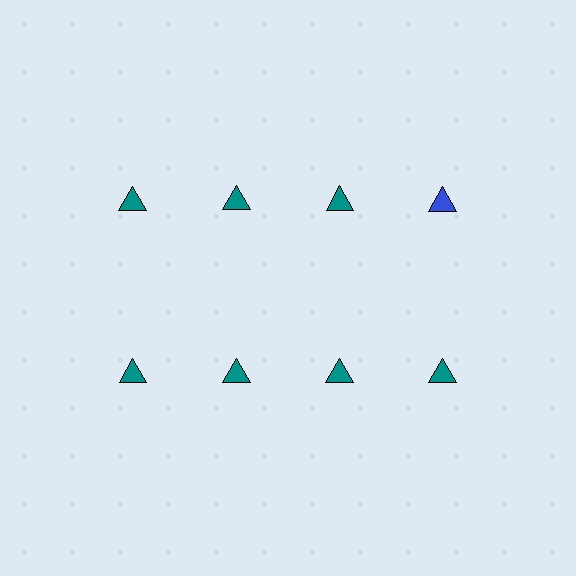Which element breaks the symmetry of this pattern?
The blue triangle in the top row, second from right column breaks the symmetry. All other shapes are teal triangles.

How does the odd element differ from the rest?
It has a different color: blue instead of teal.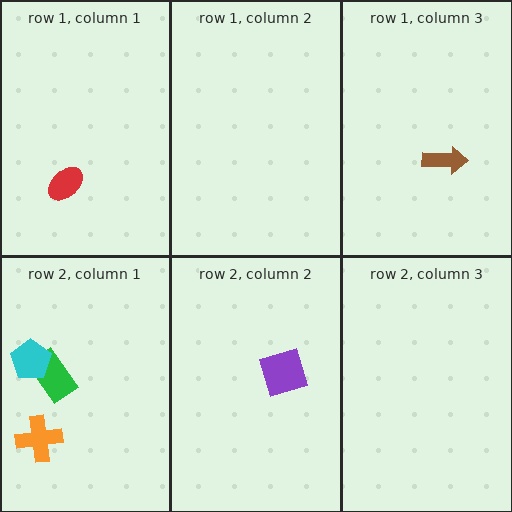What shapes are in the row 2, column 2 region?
The purple square.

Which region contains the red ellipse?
The row 1, column 1 region.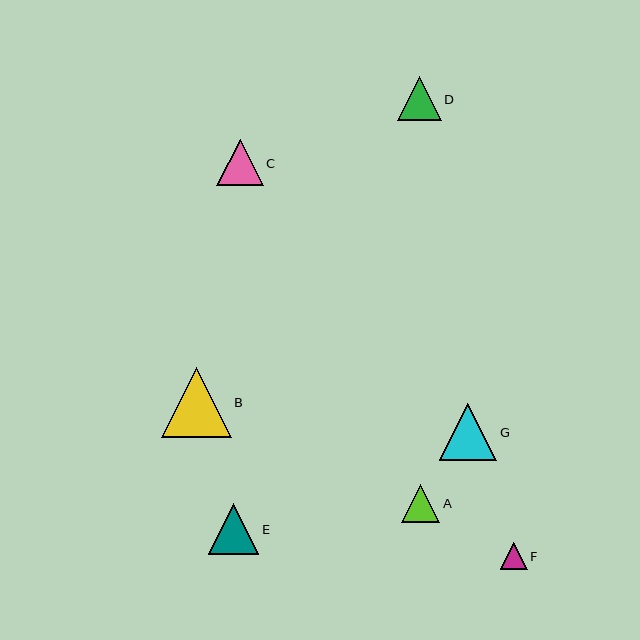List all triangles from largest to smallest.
From largest to smallest: B, G, E, C, D, A, F.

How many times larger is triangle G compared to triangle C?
Triangle G is approximately 1.2 times the size of triangle C.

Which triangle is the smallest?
Triangle F is the smallest with a size of approximately 27 pixels.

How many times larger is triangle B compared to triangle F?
Triangle B is approximately 2.6 times the size of triangle F.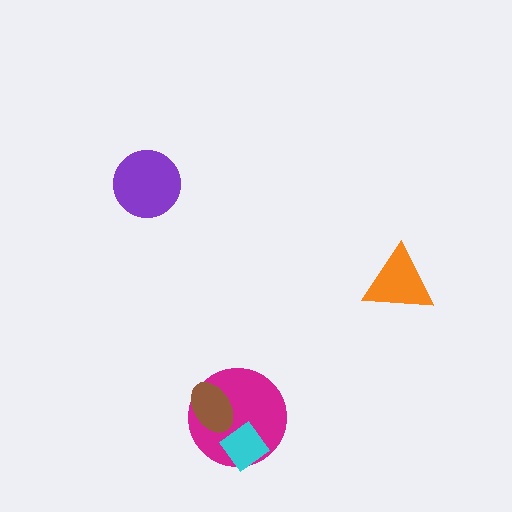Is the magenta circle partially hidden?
Yes, it is partially covered by another shape.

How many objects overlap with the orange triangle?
0 objects overlap with the orange triangle.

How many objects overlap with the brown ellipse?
1 object overlaps with the brown ellipse.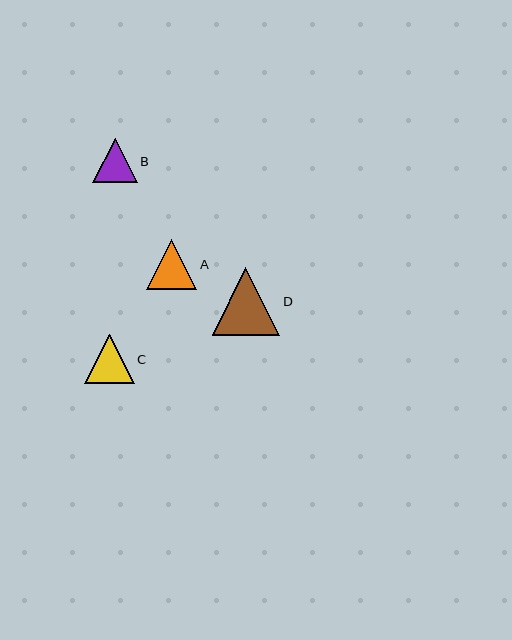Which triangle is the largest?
Triangle D is the largest with a size of approximately 68 pixels.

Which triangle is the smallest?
Triangle B is the smallest with a size of approximately 44 pixels.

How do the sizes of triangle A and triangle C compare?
Triangle A and triangle C are approximately the same size.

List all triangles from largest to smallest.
From largest to smallest: D, A, C, B.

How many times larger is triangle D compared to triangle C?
Triangle D is approximately 1.4 times the size of triangle C.